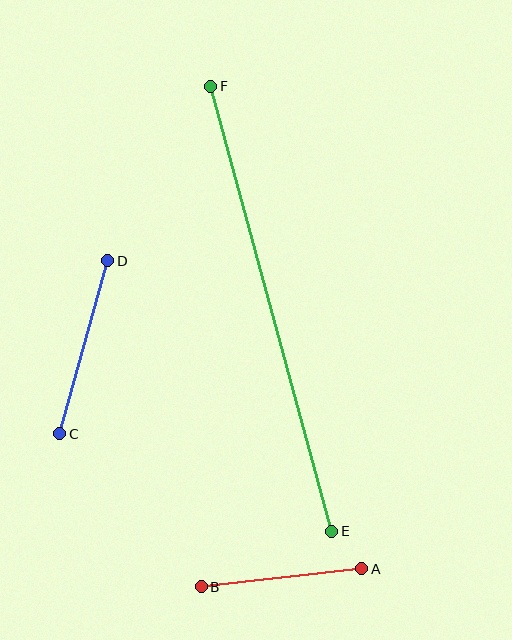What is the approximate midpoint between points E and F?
The midpoint is at approximately (271, 309) pixels.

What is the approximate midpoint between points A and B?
The midpoint is at approximately (282, 578) pixels.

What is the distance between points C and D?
The distance is approximately 180 pixels.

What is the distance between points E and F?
The distance is approximately 461 pixels.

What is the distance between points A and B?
The distance is approximately 161 pixels.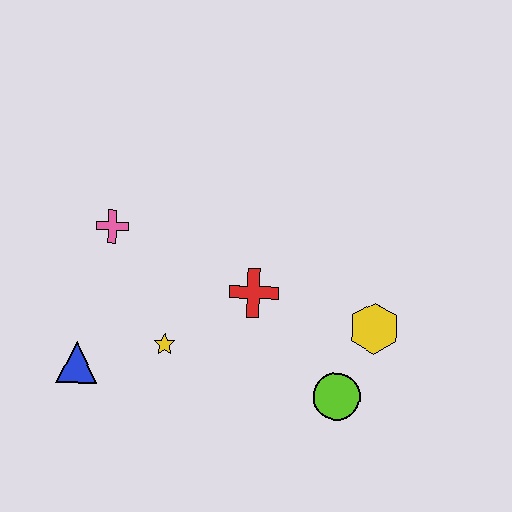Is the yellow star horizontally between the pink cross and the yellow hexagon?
Yes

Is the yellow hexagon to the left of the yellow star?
No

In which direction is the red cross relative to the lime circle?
The red cross is above the lime circle.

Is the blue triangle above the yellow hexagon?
No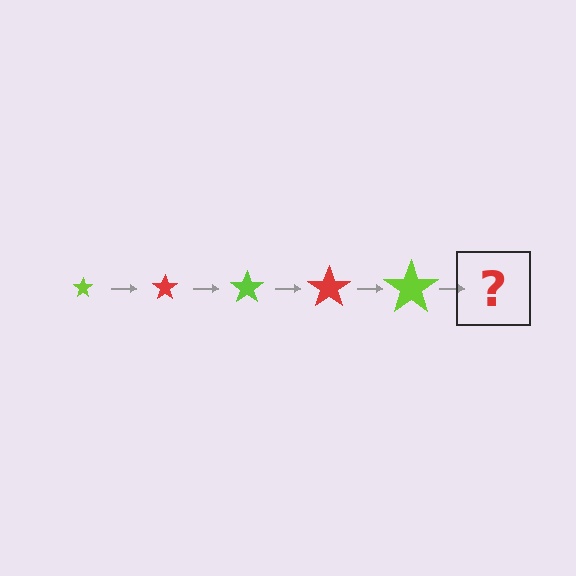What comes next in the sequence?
The next element should be a red star, larger than the previous one.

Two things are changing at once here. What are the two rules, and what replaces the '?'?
The two rules are that the star grows larger each step and the color cycles through lime and red. The '?' should be a red star, larger than the previous one.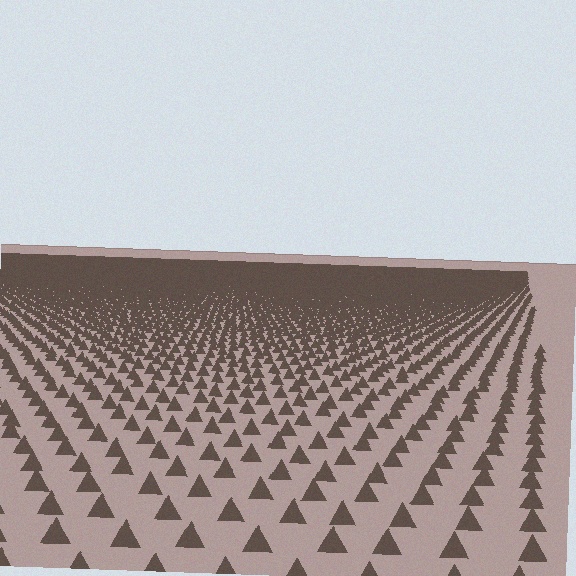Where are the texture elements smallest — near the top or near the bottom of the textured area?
Near the top.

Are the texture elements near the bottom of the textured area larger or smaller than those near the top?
Larger. Near the bottom, elements are closer to the viewer and appear at a bigger on-screen size.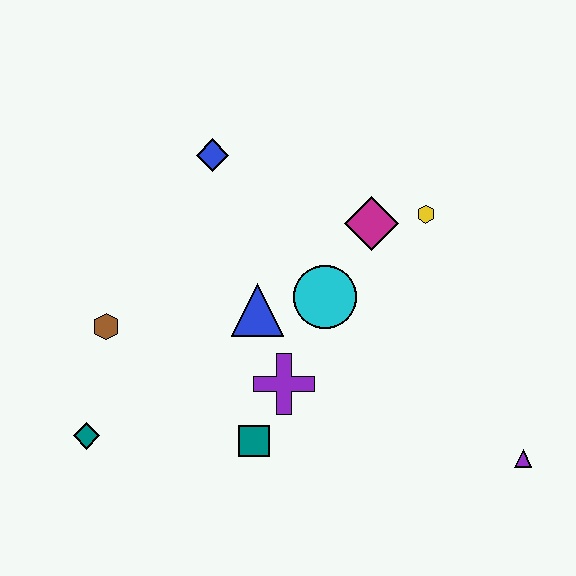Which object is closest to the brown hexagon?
The teal diamond is closest to the brown hexagon.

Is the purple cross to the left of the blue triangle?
No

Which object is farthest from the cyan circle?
The teal diamond is farthest from the cyan circle.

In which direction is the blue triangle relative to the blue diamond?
The blue triangle is below the blue diamond.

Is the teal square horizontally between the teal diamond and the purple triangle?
Yes